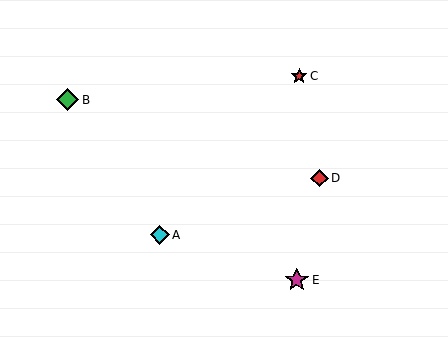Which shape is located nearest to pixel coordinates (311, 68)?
The red star (labeled C) at (299, 76) is nearest to that location.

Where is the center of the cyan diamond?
The center of the cyan diamond is at (160, 235).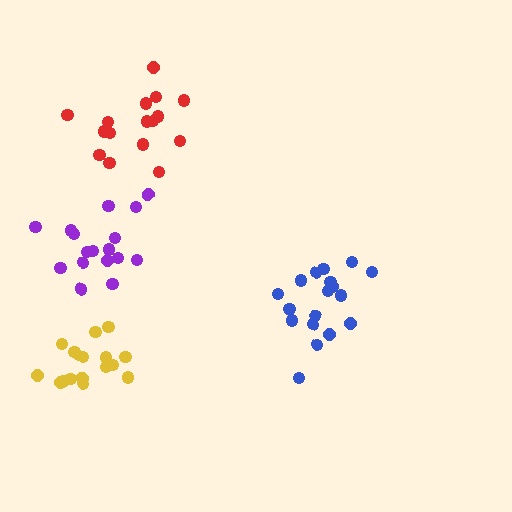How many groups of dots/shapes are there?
There are 4 groups.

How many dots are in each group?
Group 1: 17 dots, Group 2: 18 dots, Group 3: 17 dots, Group 4: 16 dots (68 total).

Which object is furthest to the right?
The blue cluster is rightmost.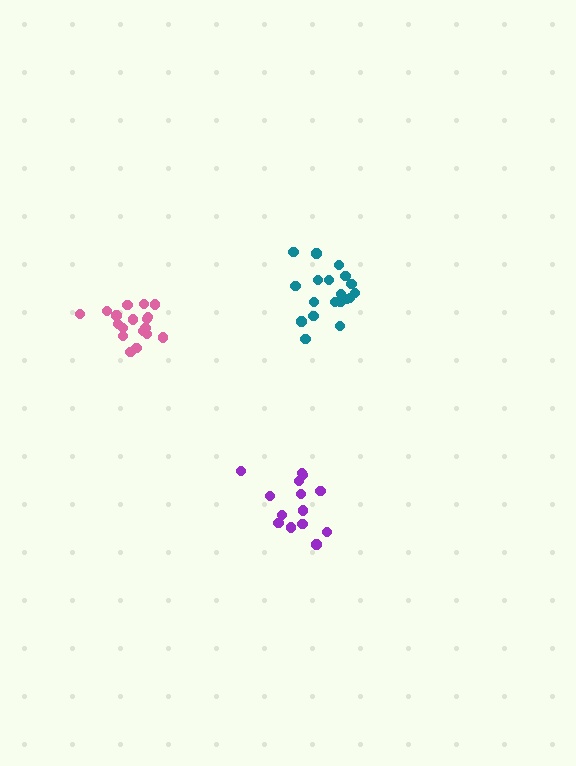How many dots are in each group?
Group 1: 14 dots, Group 2: 19 dots, Group 3: 18 dots (51 total).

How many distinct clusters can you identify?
There are 3 distinct clusters.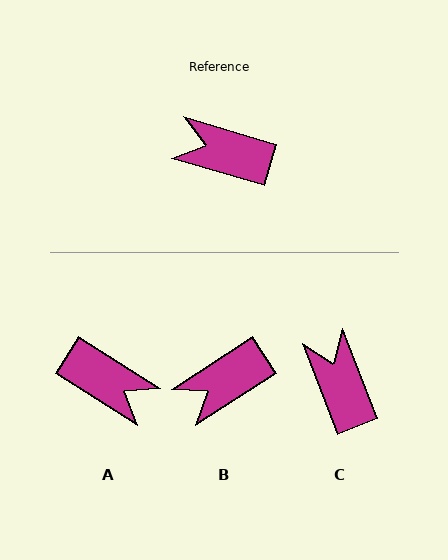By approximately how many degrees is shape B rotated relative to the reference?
Approximately 50 degrees counter-clockwise.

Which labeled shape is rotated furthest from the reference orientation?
A, about 164 degrees away.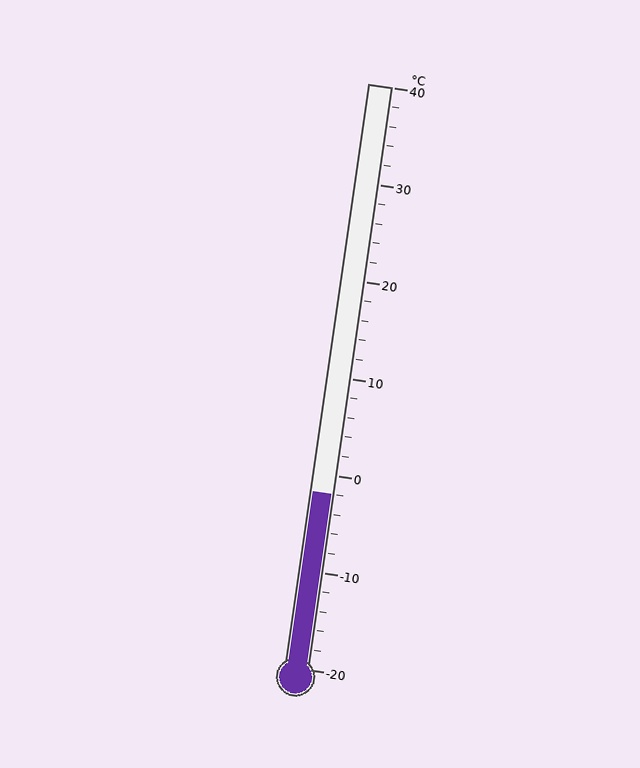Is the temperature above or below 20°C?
The temperature is below 20°C.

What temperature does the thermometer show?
The thermometer shows approximately -2°C.